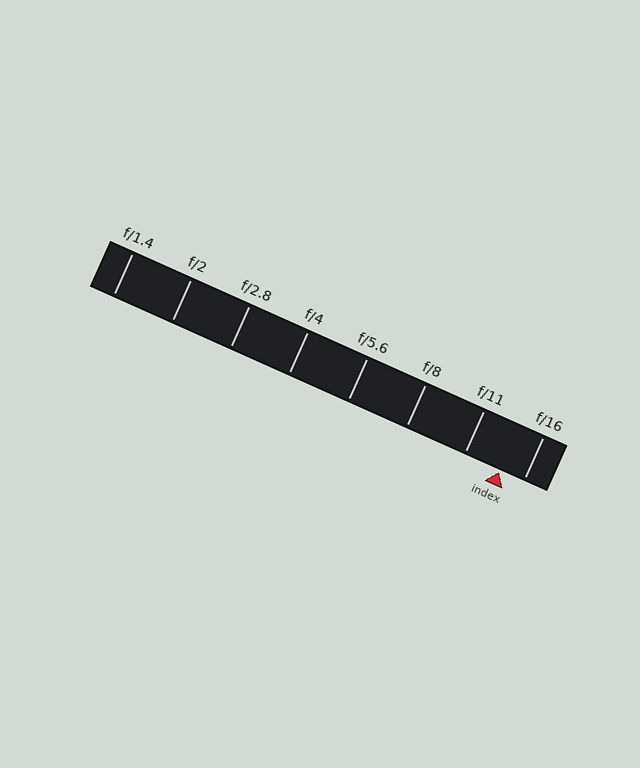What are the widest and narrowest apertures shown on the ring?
The widest aperture shown is f/1.4 and the narrowest is f/16.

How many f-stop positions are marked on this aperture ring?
There are 8 f-stop positions marked.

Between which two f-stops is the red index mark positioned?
The index mark is between f/11 and f/16.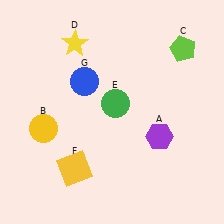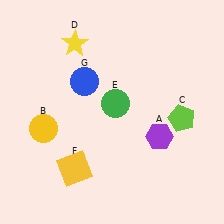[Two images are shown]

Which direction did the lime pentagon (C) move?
The lime pentagon (C) moved down.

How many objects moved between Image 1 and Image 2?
1 object moved between the two images.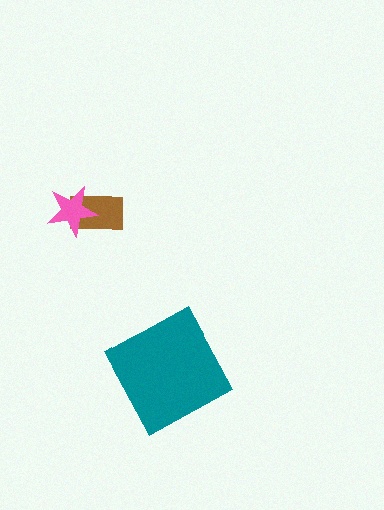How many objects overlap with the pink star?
1 object overlaps with the pink star.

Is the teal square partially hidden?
No, no other shape covers it.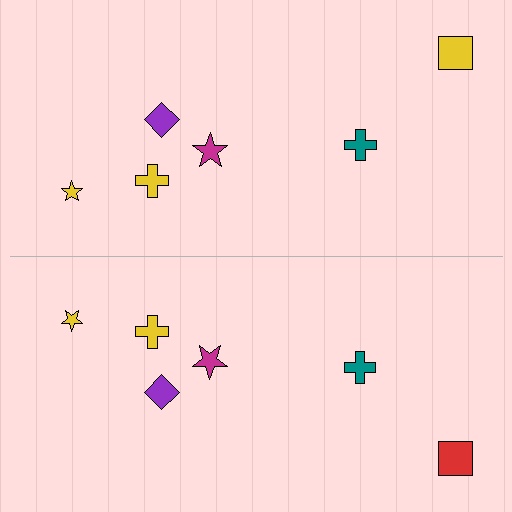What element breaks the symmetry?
The red square on the bottom side breaks the symmetry — its mirror counterpart is yellow.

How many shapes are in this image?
There are 12 shapes in this image.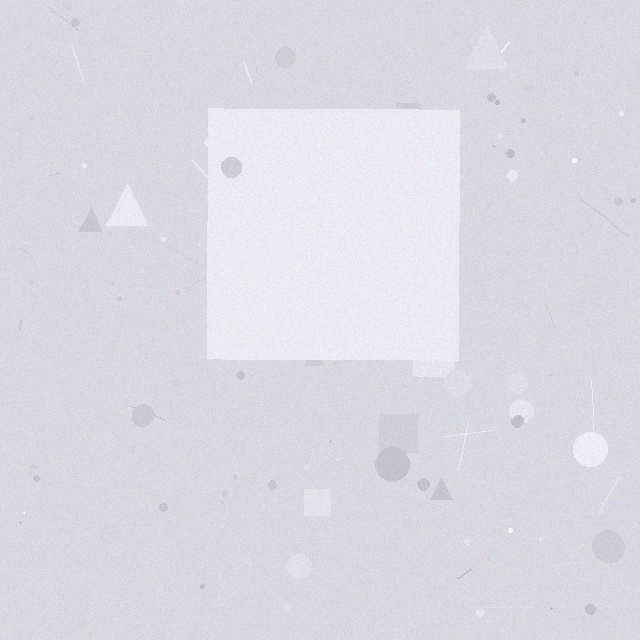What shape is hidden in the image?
A square is hidden in the image.